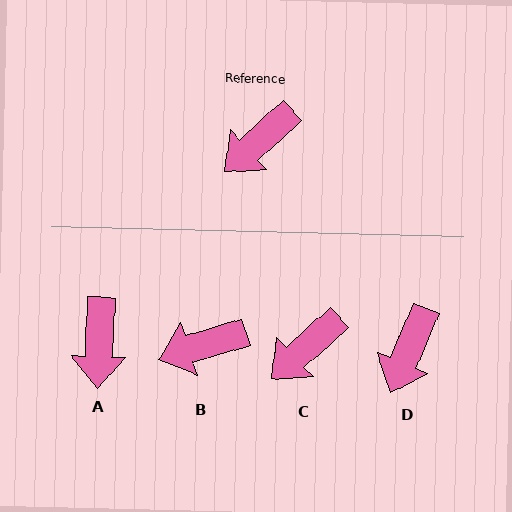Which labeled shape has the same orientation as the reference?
C.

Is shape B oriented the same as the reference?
No, it is off by about 25 degrees.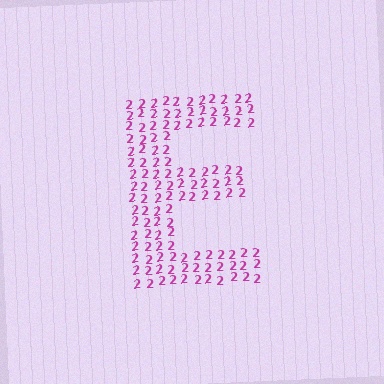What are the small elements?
The small elements are digit 2's.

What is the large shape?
The large shape is the letter E.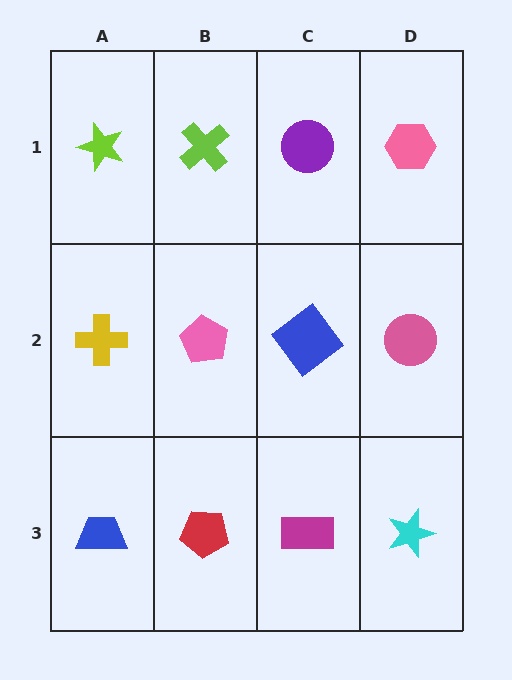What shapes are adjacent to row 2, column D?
A pink hexagon (row 1, column D), a cyan star (row 3, column D), a blue diamond (row 2, column C).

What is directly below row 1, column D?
A pink circle.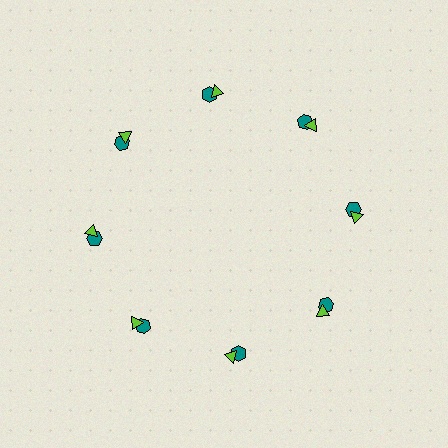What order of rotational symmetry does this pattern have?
This pattern has 8-fold rotational symmetry.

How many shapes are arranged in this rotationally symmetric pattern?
There are 16 shapes, arranged in 8 groups of 2.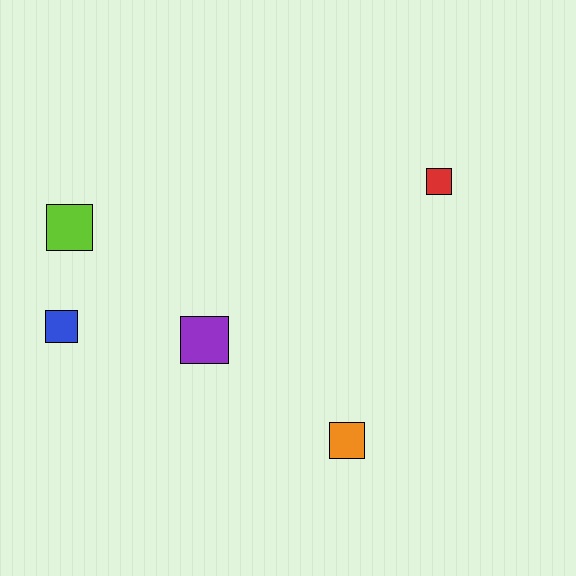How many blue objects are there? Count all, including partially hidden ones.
There is 1 blue object.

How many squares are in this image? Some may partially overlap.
There are 5 squares.